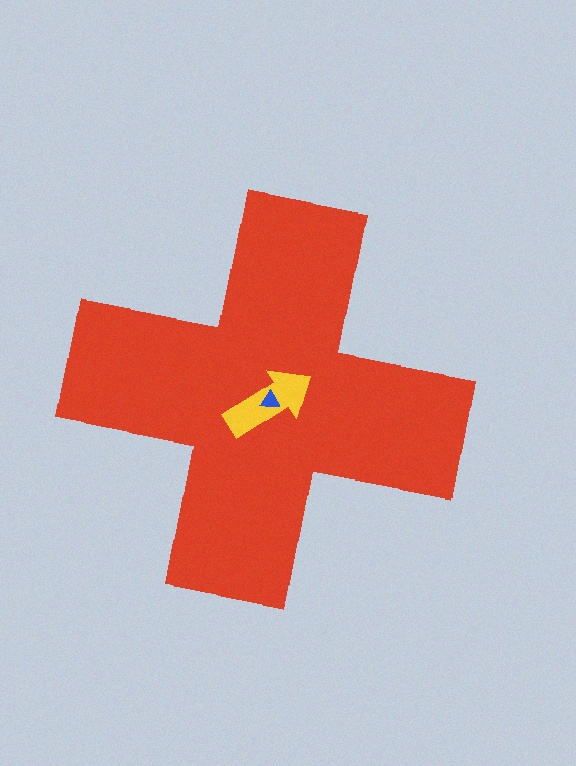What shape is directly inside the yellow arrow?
The blue triangle.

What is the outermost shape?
The red cross.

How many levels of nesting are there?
3.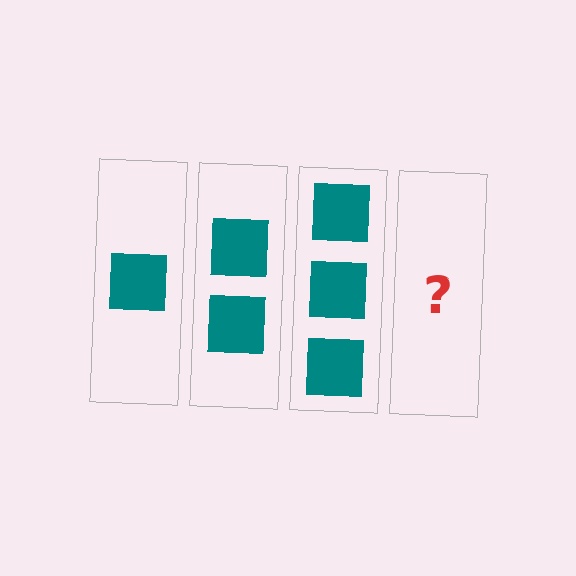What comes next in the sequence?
The next element should be 4 squares.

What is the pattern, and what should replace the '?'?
The pattern is that each step adds one more square. The '?' should be 4 squares.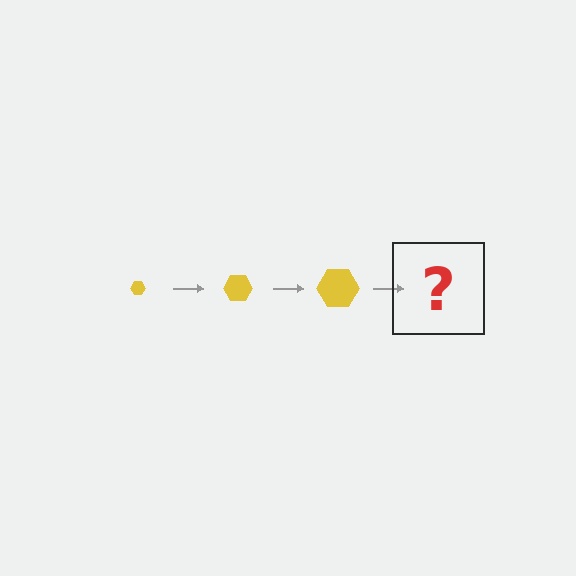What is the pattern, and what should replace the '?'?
The pattern is that the hexagon gets progressively larger each step. The '?' should be a yellow hexagon, larger than the previous one.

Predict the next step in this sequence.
The next step is a yellow hexagon, larger than the previous one.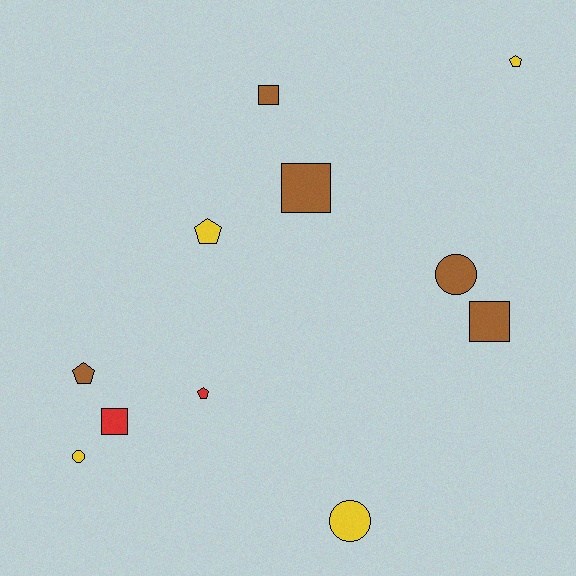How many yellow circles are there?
There are 2 yellow circles.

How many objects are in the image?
There are 11 objects.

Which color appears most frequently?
Brown, with 5 objects.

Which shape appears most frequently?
Square, with 4 objects.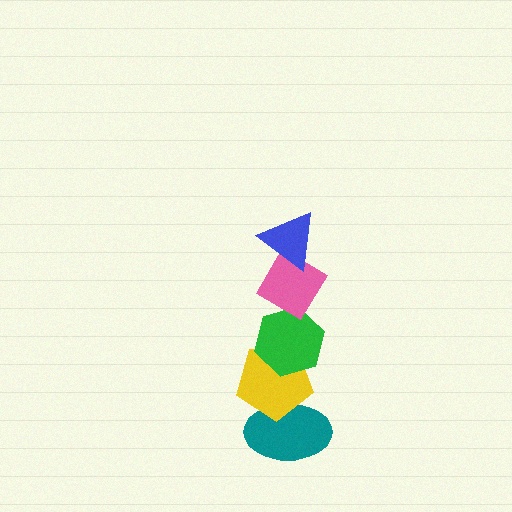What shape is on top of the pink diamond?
The blue triangle is on top of the pink diamond.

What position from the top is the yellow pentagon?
The yellow pentagon is 4th from the top.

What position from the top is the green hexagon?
The green hexagon is 3rd from the top.